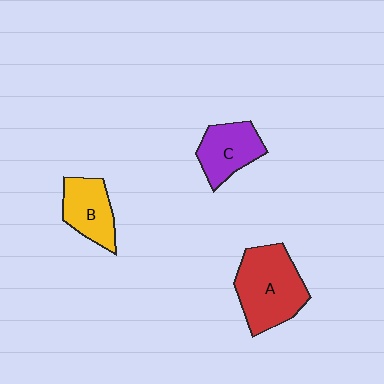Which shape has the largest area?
Shape A (red).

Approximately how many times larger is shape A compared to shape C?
Approximately 1.6 times.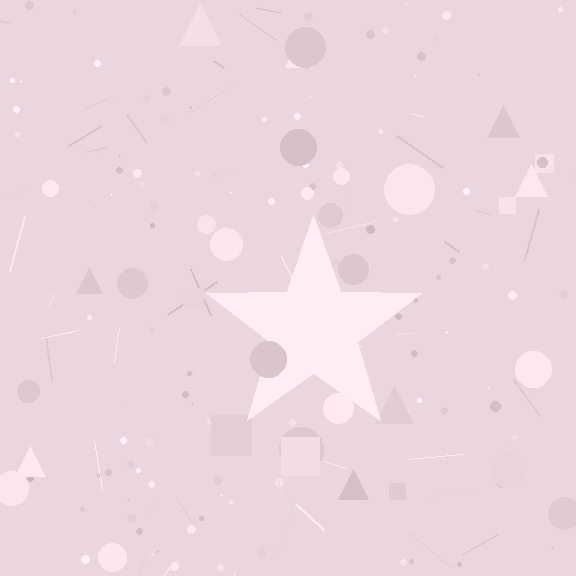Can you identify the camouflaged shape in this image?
The camouflaged shape is a star.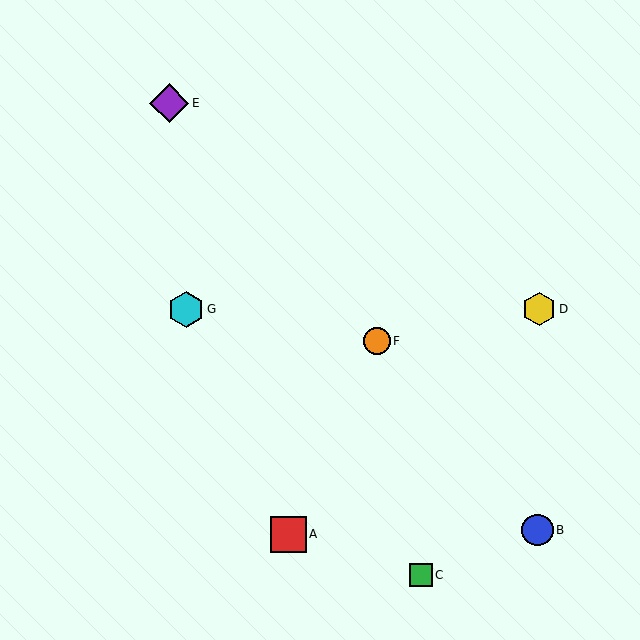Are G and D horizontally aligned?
Yes, both are at y≈309.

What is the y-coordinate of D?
Object D is at y≈309.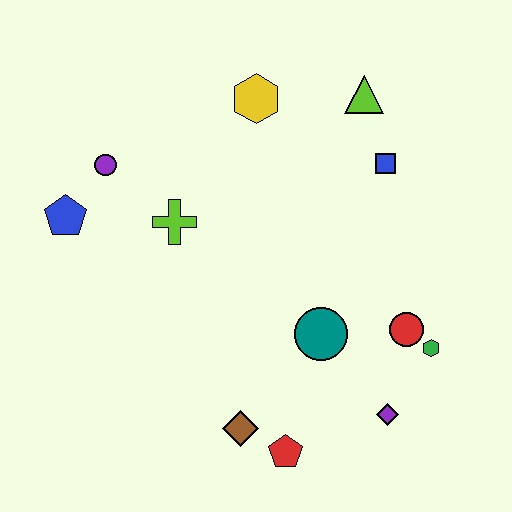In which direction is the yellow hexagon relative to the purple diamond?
The yellow hexagon is above the purple diamond.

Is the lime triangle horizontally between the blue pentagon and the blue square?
Yes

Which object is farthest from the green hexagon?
The blue pentagon is farthest from the green hexagon.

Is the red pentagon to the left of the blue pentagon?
No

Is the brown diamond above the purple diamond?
No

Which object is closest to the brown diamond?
The red pentagon is closest to the brown diamond.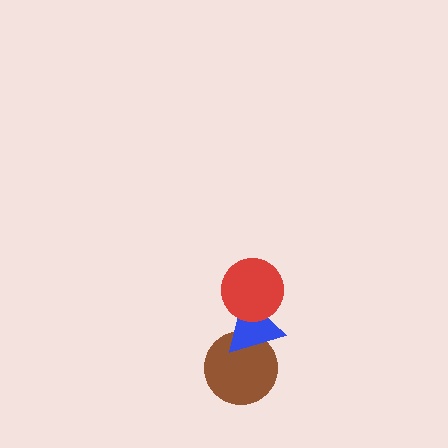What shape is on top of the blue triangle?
The red circle is on top of the blue triangle.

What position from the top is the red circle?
The red circle is 1st from the top.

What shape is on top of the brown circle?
The blue triangle is on top of the brown circle.